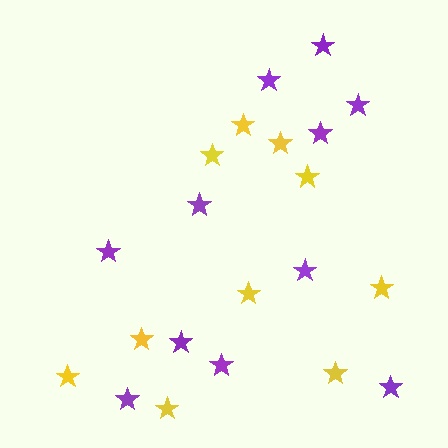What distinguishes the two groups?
There are 2 groups: one group of yellow stars (10) and one group of purple stars (11).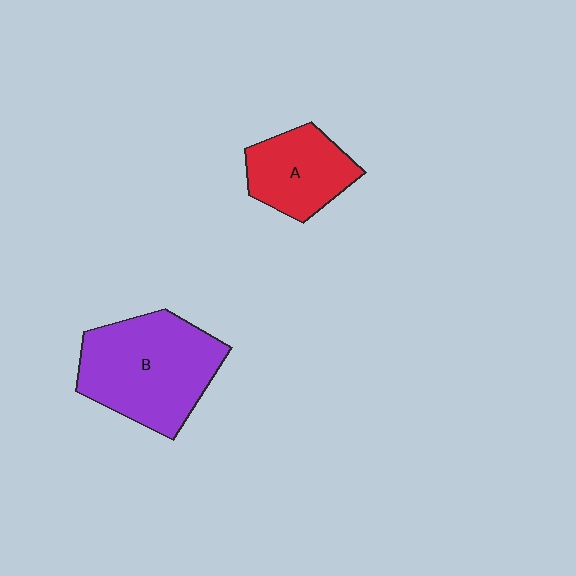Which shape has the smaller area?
Shape A (red).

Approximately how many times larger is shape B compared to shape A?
Approximately 1.7 times.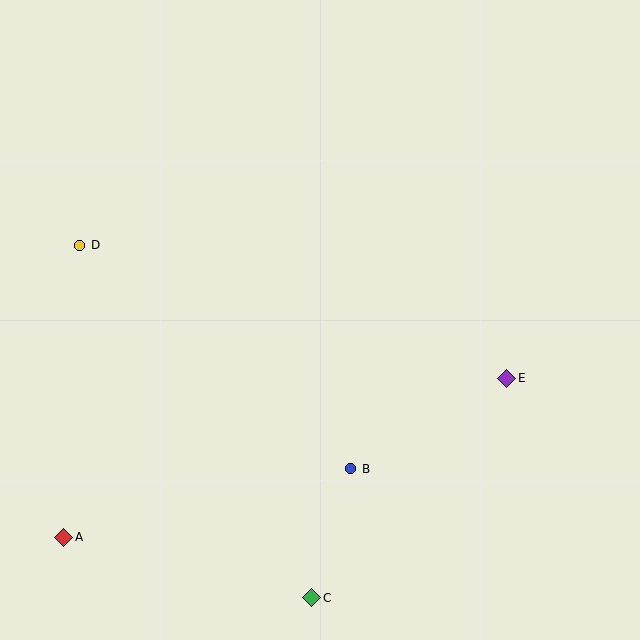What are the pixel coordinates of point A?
Point A is at (64, 537).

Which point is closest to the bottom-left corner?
Point A is closest to the bottom-left corner.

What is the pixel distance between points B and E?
The distance between B and E is 181 pixels.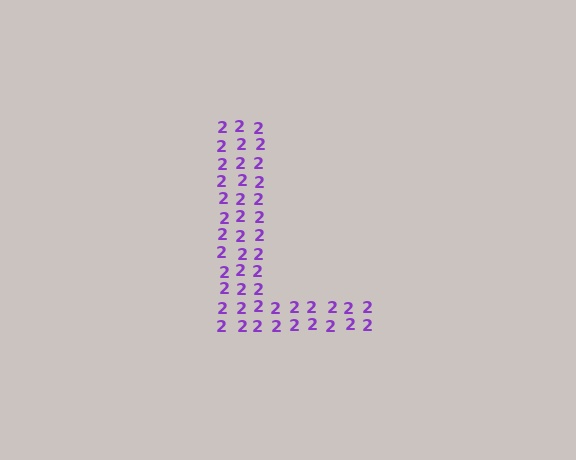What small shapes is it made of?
It is made of small digit 2's.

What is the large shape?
The large shape is the letter L.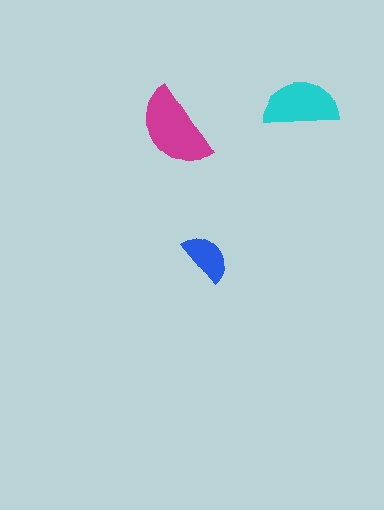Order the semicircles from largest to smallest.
the magenta one, the cyan one, the blue one.